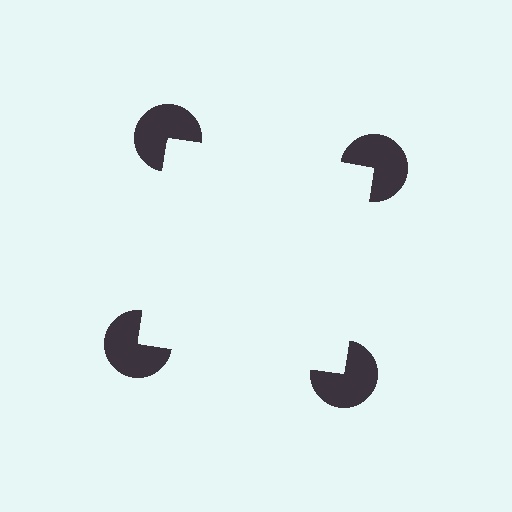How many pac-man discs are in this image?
There are 4 — one at each vertex of the illusory square.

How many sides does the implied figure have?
4 sides.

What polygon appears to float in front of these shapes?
An illusory square — its edges are inferred from the aligned wedge cuts in the pac-man discs, not physically drawn.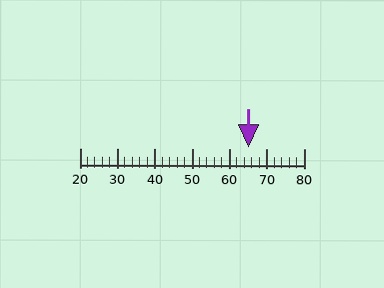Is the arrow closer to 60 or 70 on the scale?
The arrow is closer to 70.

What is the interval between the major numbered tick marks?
The major tick marks are spaced 10 units apart.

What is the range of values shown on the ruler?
The ruler shows values from 20 to 80.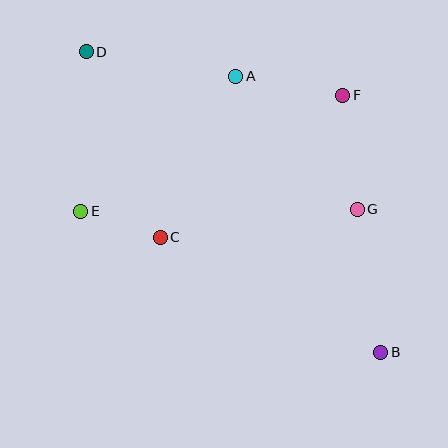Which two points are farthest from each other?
Points B and D are farthest from each other.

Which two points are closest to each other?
Points C and E are closest to each other.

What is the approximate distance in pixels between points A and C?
The distance between A and C is approximately 178 pixels.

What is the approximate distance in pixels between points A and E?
The distance between A and E is approximately 206 pixels.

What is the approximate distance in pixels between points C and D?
The distance between C and D is approximately 199 pixels.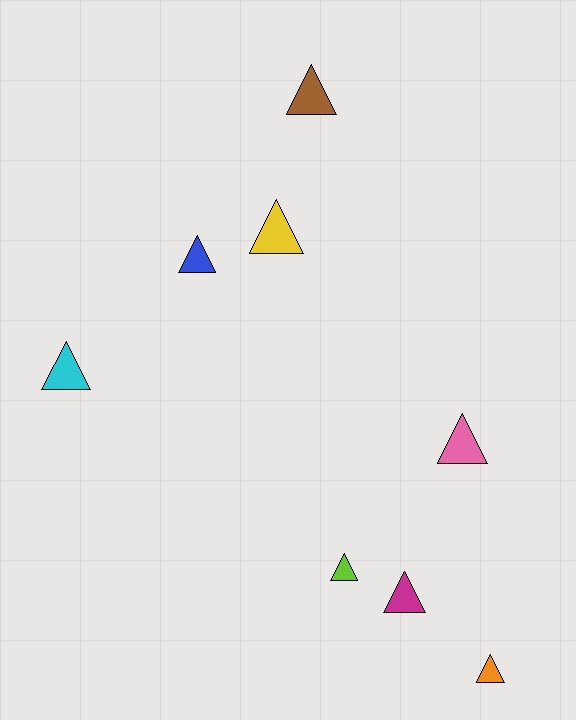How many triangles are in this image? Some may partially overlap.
There are 8 triangles.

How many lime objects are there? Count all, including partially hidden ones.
There is 1 lime object.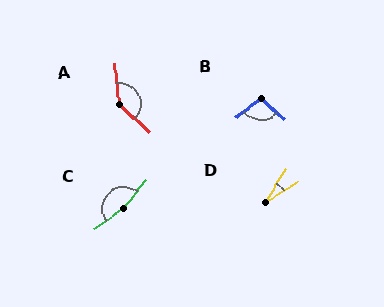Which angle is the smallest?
D, at approximately 25 degrees.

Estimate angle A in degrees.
Approximately 138 degrees.